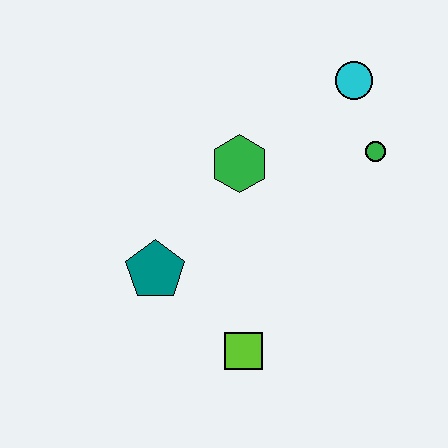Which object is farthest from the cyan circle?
The lime square is farthest from the cyan circle.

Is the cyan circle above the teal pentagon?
Yes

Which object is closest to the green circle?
The cyan circle is closest to the green circle.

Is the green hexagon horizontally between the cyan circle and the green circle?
No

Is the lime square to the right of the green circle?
No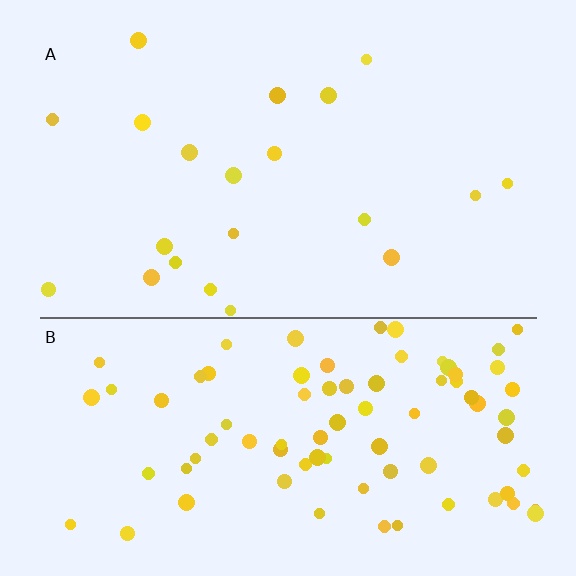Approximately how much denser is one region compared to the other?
Approximately 4.0× — region B over region A.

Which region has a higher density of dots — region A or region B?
B (the bottom).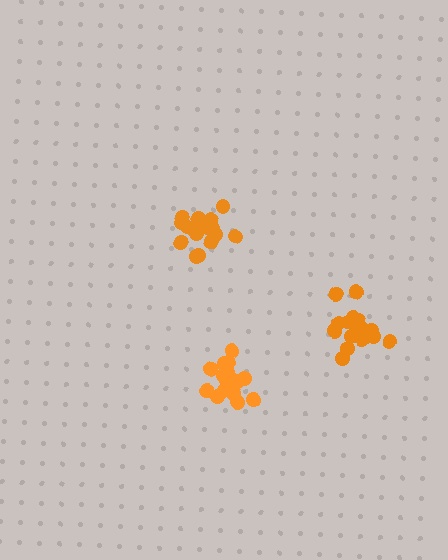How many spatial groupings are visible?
There are 3 spatial groupings.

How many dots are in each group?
Group 1: 20 dots, Group 2: 19 dots, Group 3: 17 dots (56 total).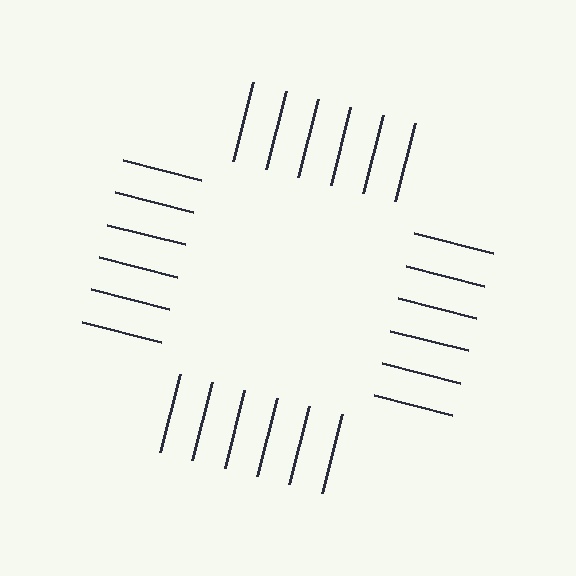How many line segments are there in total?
24 — 6 along each of the 4 edges.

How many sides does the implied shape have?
4 sides — the line-ends trace a square.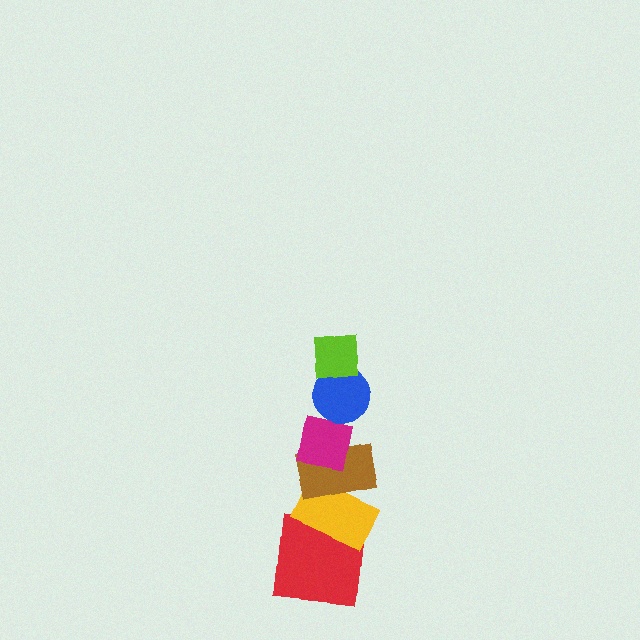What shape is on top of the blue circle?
The lime square is on top of the blue circle.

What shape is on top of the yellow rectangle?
The brown rectangle is on top of the yellow rectangle.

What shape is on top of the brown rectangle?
The magenta square is on top of the brown rectangle.